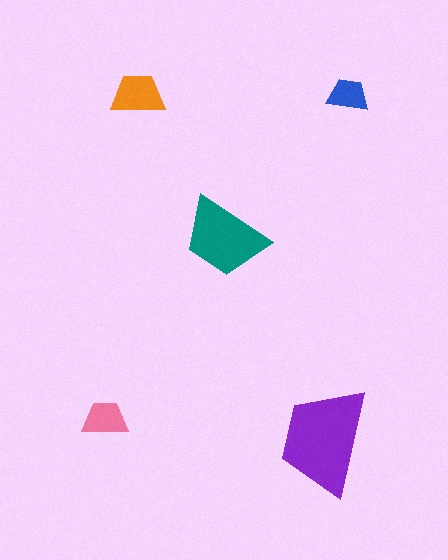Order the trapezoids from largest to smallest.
the purple one, the teal one, the orange one, the pink one, the blue one.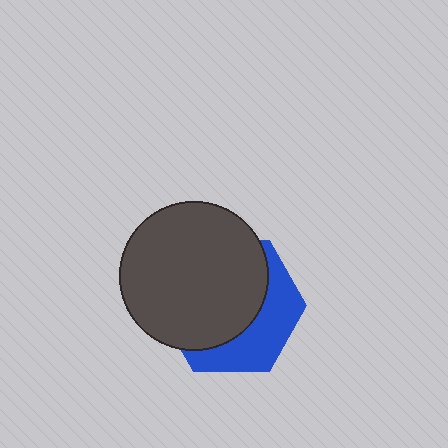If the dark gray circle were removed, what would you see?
You would see the complete blue hexagon.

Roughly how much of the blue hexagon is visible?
A small part of it is visible (roughly 37%).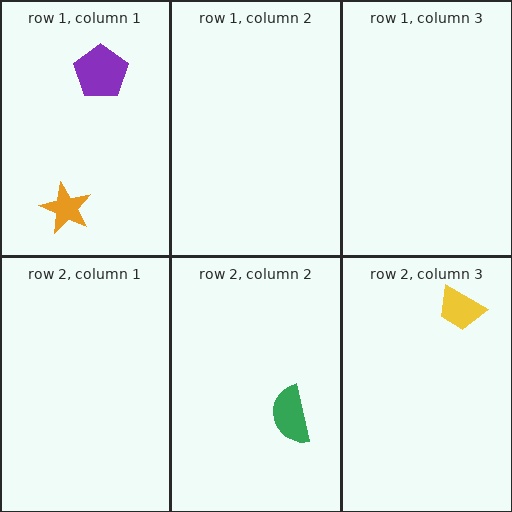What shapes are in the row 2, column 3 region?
The yellow trapezoid.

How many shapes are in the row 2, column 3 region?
1.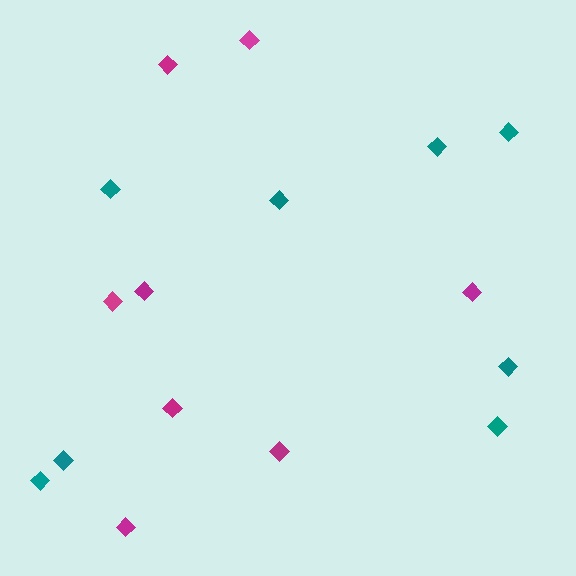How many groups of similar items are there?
There are 2 groups: one group of magenta diamonds (8) and one group of teal diamonds (8).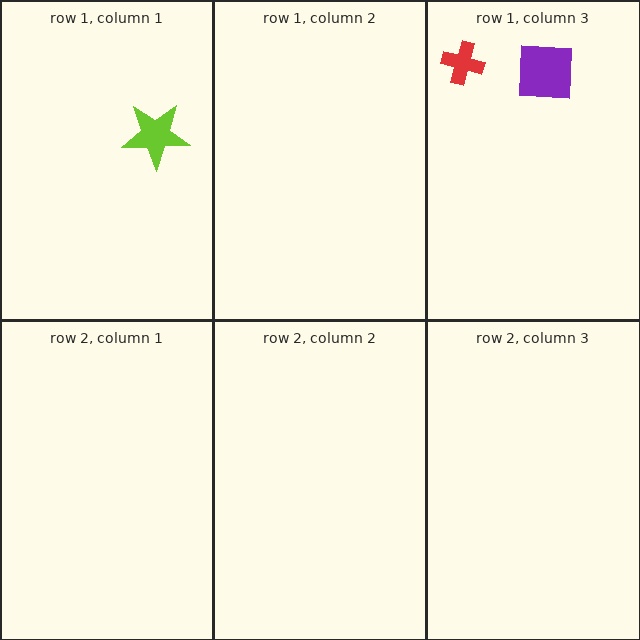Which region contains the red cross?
The row 1, column 3 region.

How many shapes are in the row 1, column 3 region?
2.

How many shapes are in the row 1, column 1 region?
1.